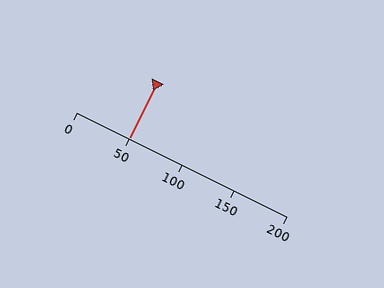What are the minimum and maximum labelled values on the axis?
The axis runs from 0 to 200.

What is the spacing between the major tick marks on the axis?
The major ticks are spaced 50 apart.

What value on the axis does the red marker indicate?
The marker indicates approximately 50.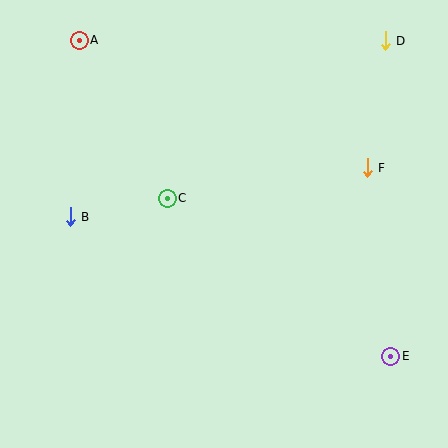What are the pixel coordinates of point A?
Point A is at (79, 40).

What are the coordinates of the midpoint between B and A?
The midpoint between B and A is at (75, 128).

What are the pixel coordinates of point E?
Point E is at (391, 356).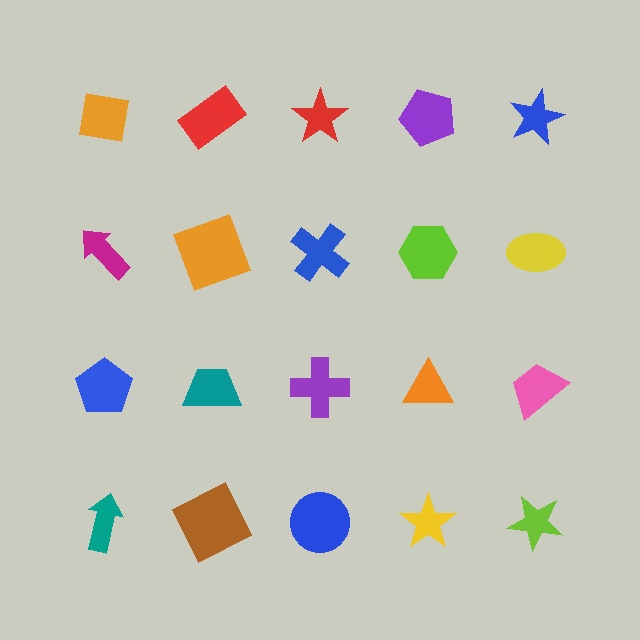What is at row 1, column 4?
A purple pentagon.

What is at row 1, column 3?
A red star.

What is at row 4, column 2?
A brown square.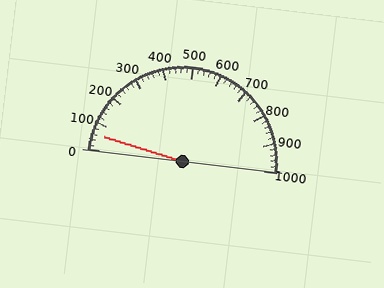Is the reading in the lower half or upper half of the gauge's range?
The reading is in the lower half of the range (0 to 1000).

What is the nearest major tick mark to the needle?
The nearest major tick mark is 100.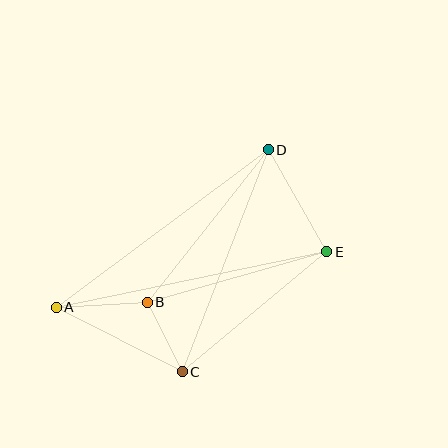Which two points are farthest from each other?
Points A and E are farthest from each other.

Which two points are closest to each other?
Points B and C are closest to each other.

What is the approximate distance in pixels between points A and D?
The distance between A and D is approximately 264 pixels.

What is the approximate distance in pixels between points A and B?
The distance between A and B is approximately 91 pixels.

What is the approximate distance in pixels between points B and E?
The distance between B and E is approximately 187 pixels.